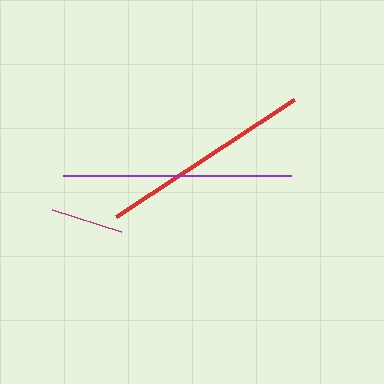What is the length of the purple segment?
The purple segment is approximately 228 pixels long.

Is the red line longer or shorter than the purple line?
The purple line is longer than the red line.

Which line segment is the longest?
The purple line is the longest at approximately 228 pixels.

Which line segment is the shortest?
The magenta line is the shortest at approximately 73 pixels.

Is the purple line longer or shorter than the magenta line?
The purple line is longer than the magenta line.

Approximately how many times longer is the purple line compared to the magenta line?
The purple line is approximately 3.1 times the length of the magenta line.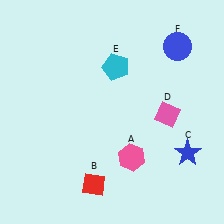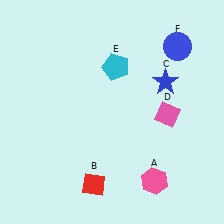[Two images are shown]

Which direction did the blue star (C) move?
The blue star (C) moved up.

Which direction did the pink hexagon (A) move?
The pink hexagon (A) moved down.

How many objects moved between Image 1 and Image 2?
2 objects moved between the two images.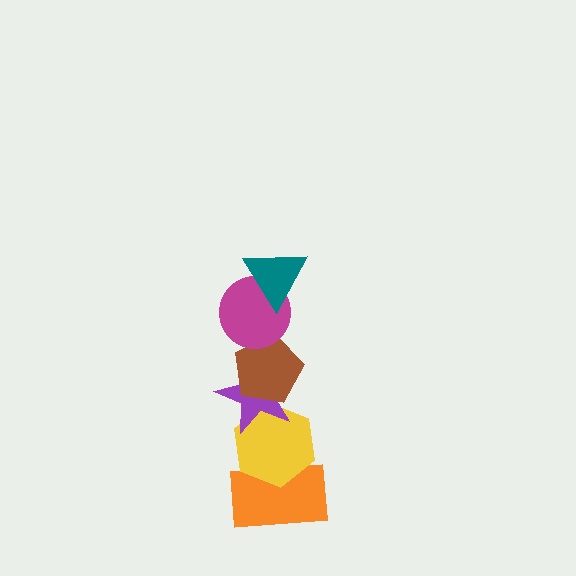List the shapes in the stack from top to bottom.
From top to bottom: the teal triangle, the magenta circle, the brown pentagon, the purple star, the yellow hexagon, the orange rectangle.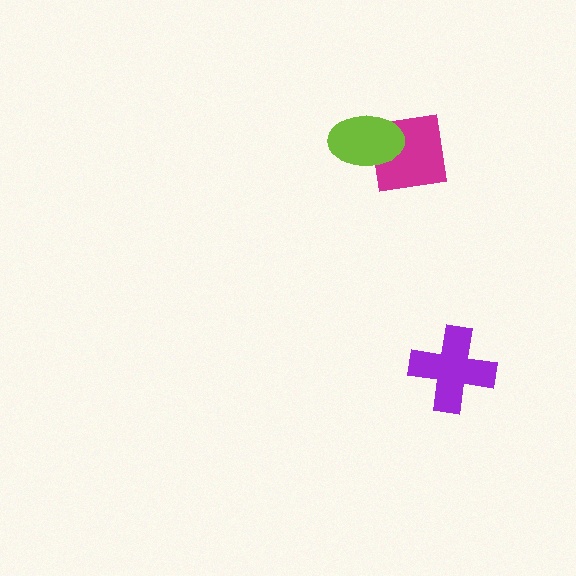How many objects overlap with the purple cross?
0 objects overlap with the purple cross.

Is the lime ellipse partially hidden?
No, no other shape covers it.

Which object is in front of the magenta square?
The lime ellipse is in front of the magenta square.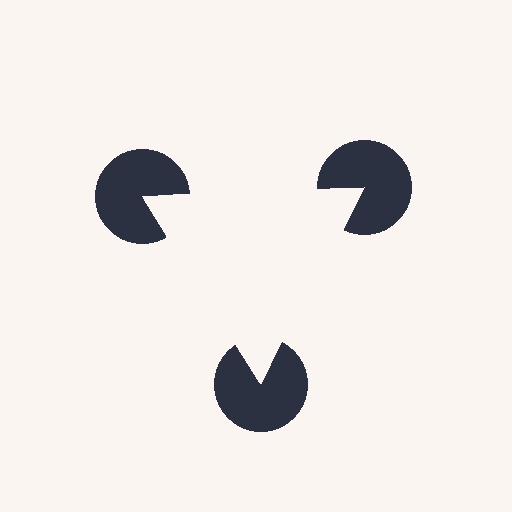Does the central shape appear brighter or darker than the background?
It typically appears slightly brighter than the background, even though no actual brightness change is drawn.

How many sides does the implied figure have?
3 sides.